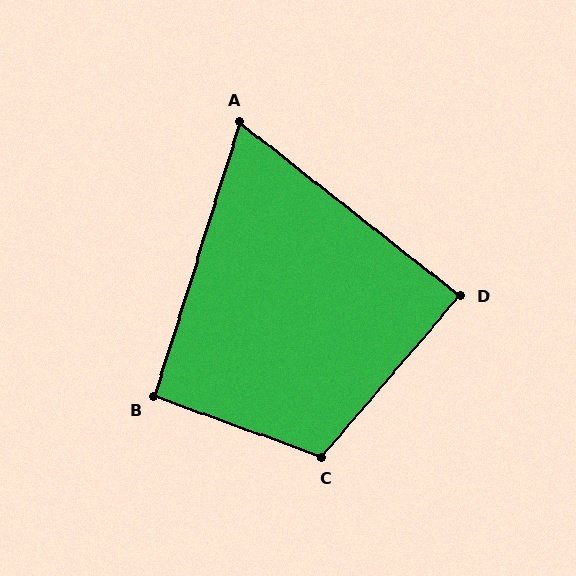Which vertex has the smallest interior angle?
A, at approximately 69 degrees.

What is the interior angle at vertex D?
Approximately 87 degrees (approximately right).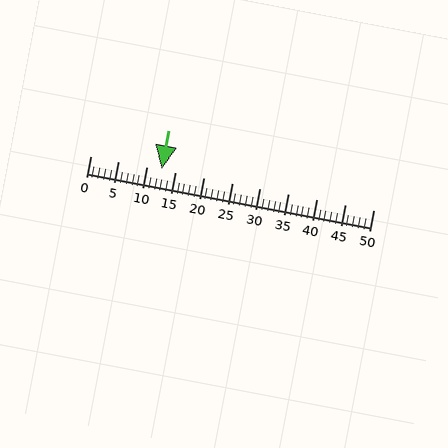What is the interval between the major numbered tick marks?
The major tick marks are spaced 5 units apart.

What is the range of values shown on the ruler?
The ruler shows values from 0 to 50.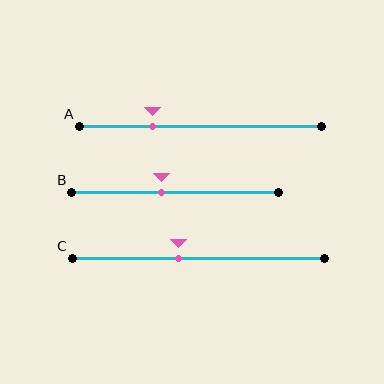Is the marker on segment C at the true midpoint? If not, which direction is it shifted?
No, the marker on segment C is shifted to the left by about 8% of the segment length.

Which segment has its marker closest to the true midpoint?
Segment B has its marker closest to the true midpoint.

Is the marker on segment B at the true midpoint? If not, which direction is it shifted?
No, the marker on segment B is shifted to the left by about 7% of the segment length.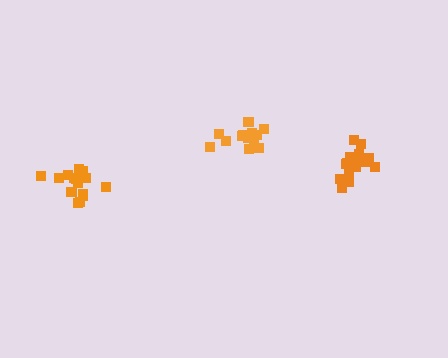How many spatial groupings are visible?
There are 3 spatial groupings.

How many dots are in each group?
Group 1: 15 dots, Group 2: 17 dots, Group 3: 17 dots (49 total).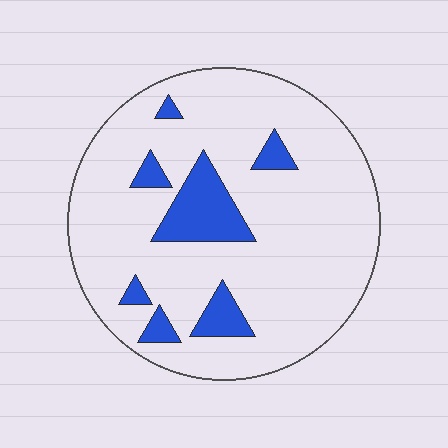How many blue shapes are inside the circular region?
7.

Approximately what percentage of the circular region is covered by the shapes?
Approximately 15%.